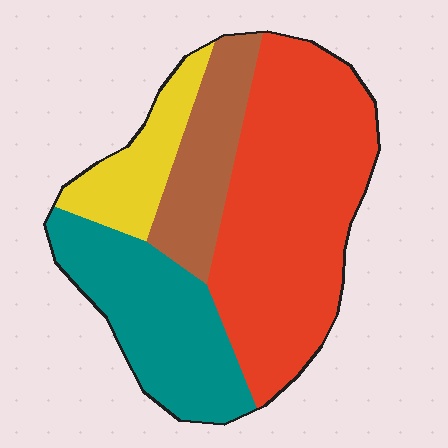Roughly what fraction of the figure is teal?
Teal covers 25% of the figure.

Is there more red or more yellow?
Red.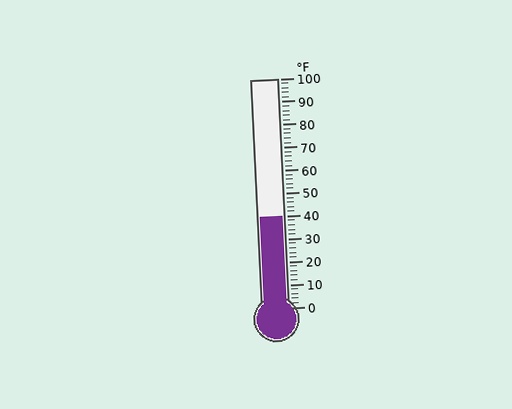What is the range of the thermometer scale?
The thermometer scale ranges from 0°F to 100°F.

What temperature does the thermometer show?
The thermometer shows approximately 40°F.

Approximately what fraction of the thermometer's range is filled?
The thermometer is filled to approximately 40% of its range.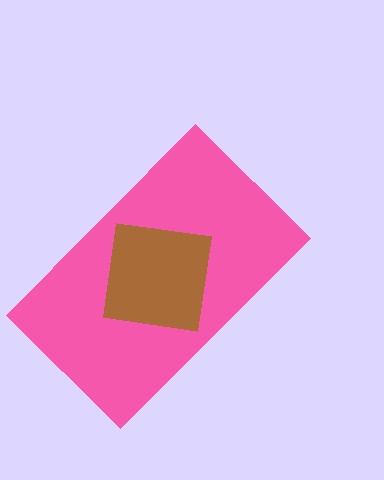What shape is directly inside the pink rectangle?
The brown square.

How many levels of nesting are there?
2.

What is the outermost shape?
The pink rectangle.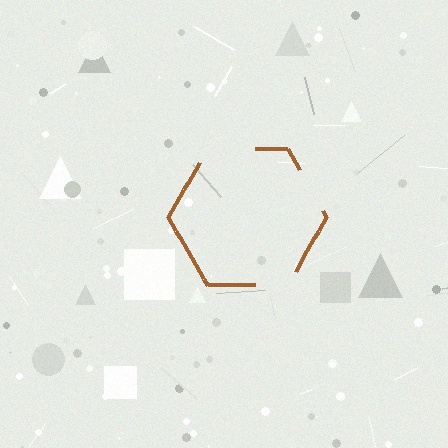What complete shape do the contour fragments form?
The contour fragments form a hexagon.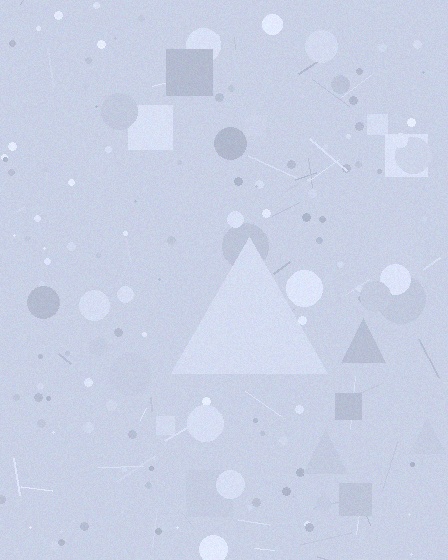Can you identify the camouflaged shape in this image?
The camouflaged shape is a triangle.